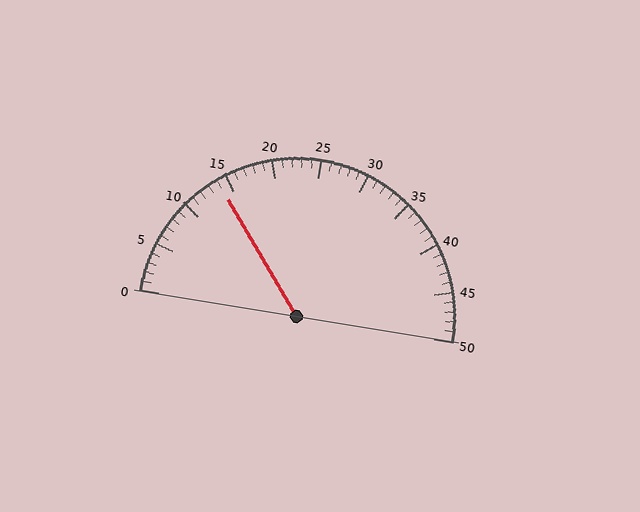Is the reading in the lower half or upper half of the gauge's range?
The reading is in the lower half of the range (0 to 50).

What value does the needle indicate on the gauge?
The needle indicates approximately 14.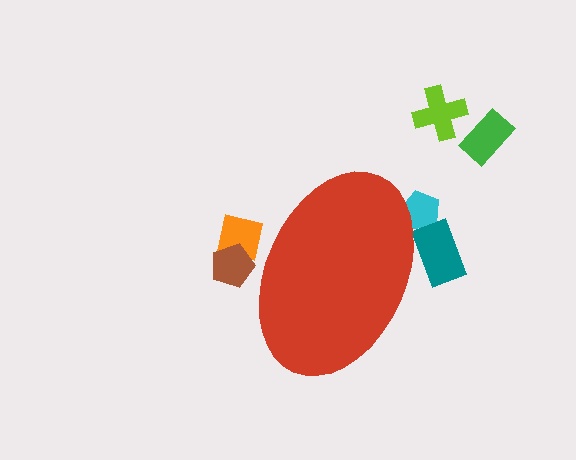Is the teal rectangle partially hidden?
Yes, the teal rectangle is partially hidden behind the red ellipse.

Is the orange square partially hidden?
Yes, the orange square is partially hidden behind the red ellipse.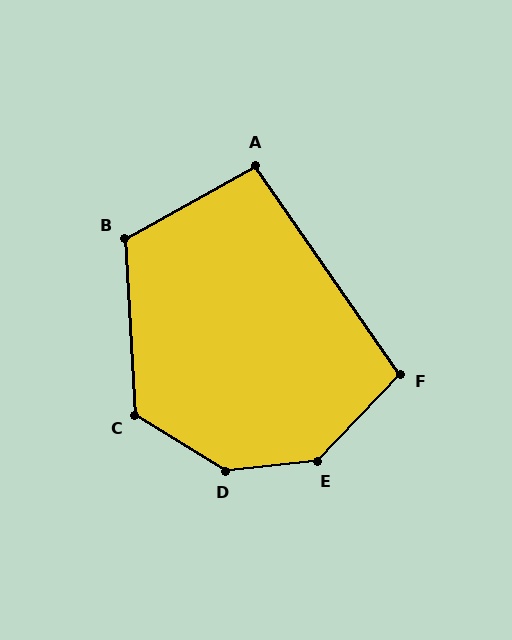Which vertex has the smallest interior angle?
A, at approximately 96 degrees.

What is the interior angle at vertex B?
Approximately 116 degrees (obtuse).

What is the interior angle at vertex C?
Approximately 125 degrees (obtuse).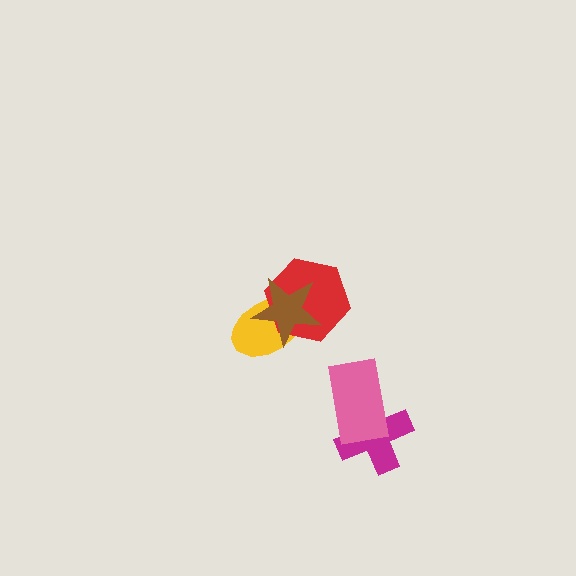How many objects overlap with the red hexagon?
2 objects overlap with the red hexagon.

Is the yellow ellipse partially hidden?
Yes, it is partially covered by another shape.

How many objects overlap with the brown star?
2 objects overlap with the brown star.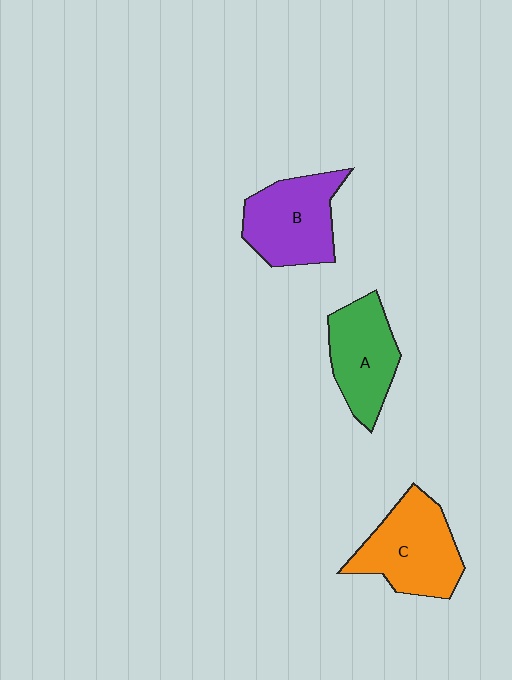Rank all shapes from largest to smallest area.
From largest to smallest: C (orange), B (purple), A (green).